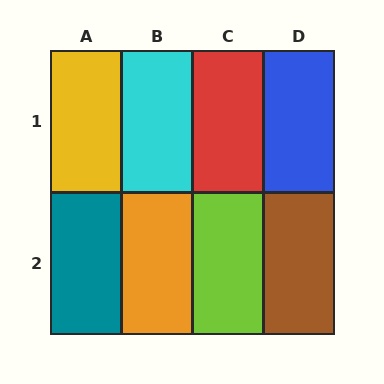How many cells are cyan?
1 cell is cyan.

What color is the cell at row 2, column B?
Orange.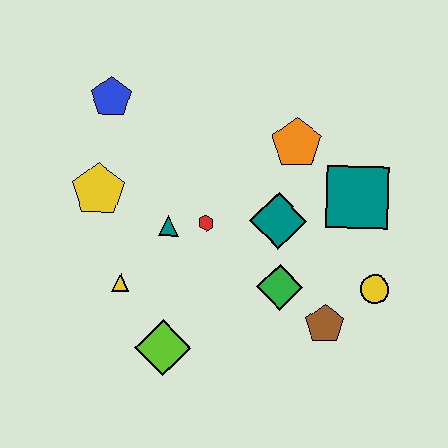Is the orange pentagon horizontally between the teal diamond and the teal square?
Yes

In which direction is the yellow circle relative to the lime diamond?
The yellow circle is to the right of the lime diamond.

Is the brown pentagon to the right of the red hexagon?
Yes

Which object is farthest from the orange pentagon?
The lime diamond is farthest from the orange pentagon.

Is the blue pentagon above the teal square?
Yes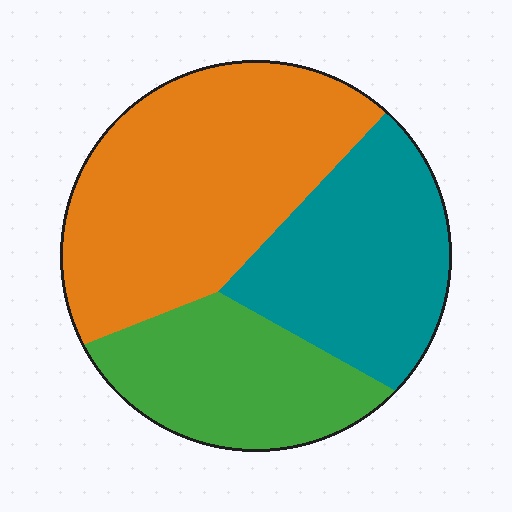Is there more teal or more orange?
Orange.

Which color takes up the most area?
Orange, at roughly 45%.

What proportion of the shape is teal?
Teal covers 30% of the shape.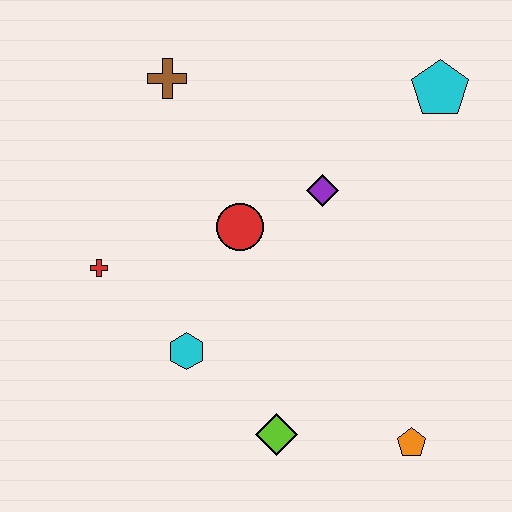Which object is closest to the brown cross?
The red circle is closest to the brown cross.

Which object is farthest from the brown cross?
The orange pentagon is farthest from the brown cross.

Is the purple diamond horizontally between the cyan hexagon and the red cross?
No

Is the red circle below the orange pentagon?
No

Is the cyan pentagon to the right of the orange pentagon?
Yes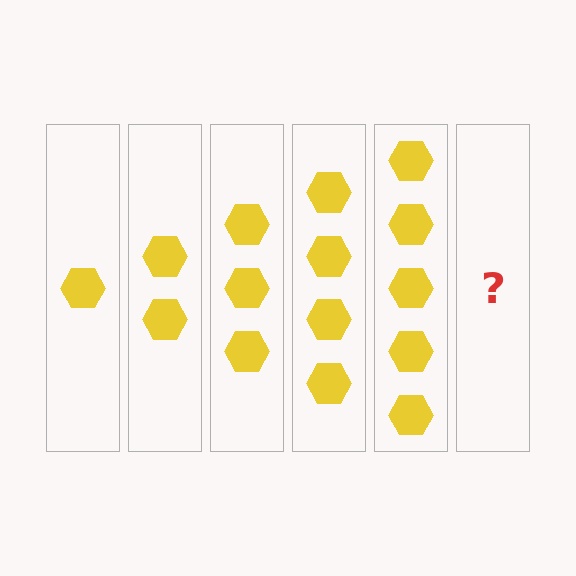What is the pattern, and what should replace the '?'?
The pattern is that each step adds one more hexagon. The '?' should be 6 hexagons.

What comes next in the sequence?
The next element should be 6 hexagons.